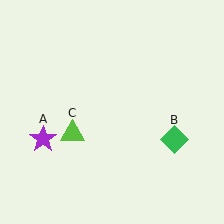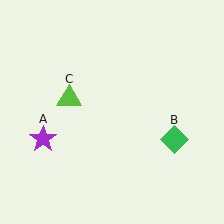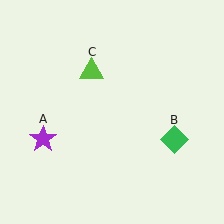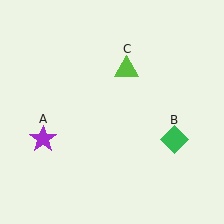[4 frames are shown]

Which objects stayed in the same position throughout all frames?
Purple star (object A) and green diamond (object B) remained stationary.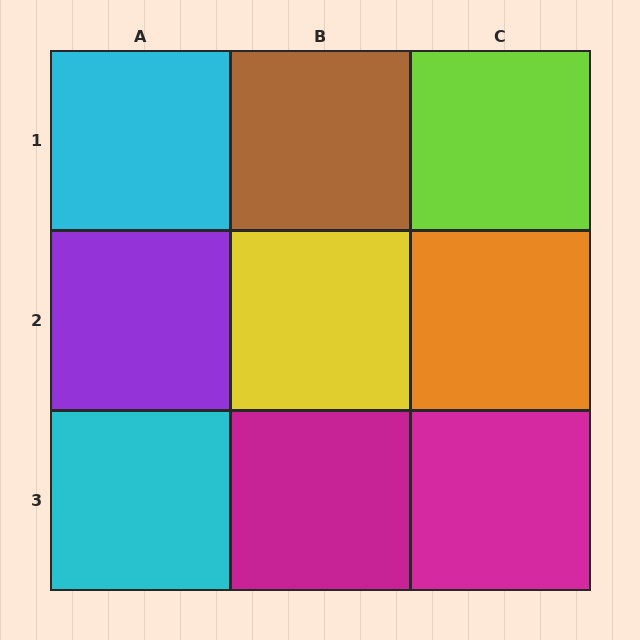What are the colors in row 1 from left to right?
Cyan, brown, lime.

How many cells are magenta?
2 cells are magenta.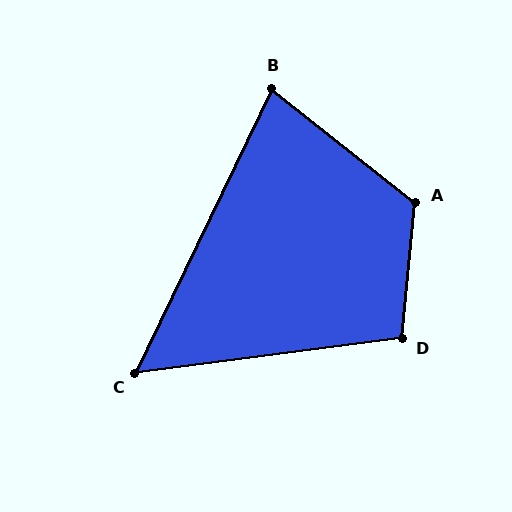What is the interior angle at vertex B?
Approximately 77 degrees (acute).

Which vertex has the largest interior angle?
A, at approximately 123 degrees.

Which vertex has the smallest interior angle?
C, at approximately 57 degrees.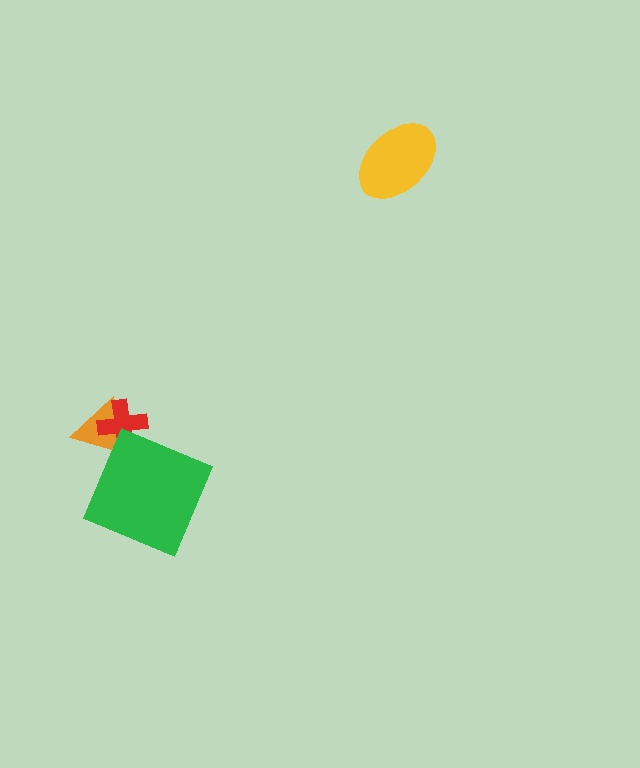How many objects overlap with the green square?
0 objects overlap with the green square.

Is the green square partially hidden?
No, no other shape covers it.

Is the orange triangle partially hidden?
Yes, it is partially covered by another shape.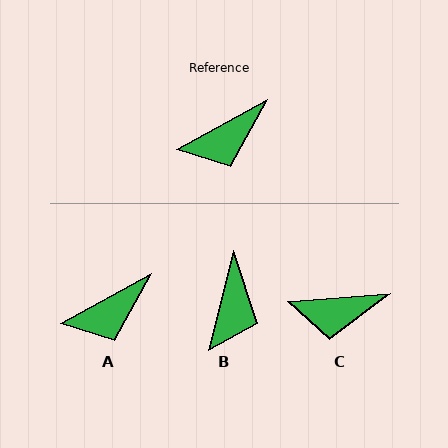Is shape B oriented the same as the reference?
No, it is off by about 47 degrees.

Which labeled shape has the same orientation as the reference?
A.